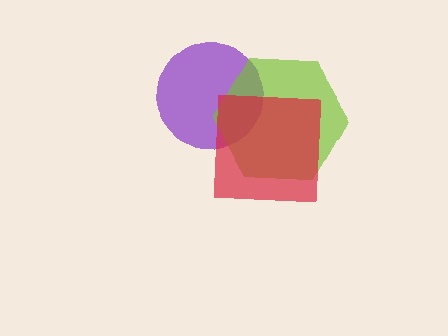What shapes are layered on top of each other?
The layered shapes are: a purple circle, a lime hexagon, a red square.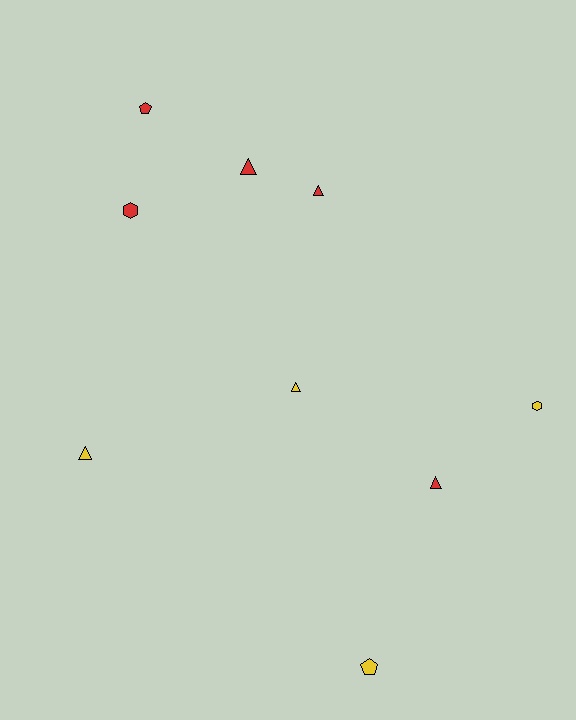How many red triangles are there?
There are 3 red triangles.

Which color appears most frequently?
Red, with 5 objects.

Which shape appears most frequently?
Triangle, with 5 objects.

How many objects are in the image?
There are 9 objects.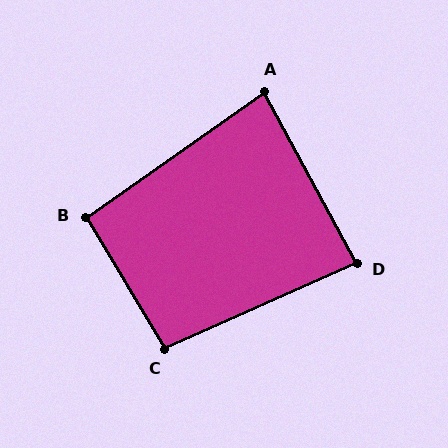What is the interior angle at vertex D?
Approximately 86 degrees (approximately right).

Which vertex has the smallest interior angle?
A, at approximately 83 degrees.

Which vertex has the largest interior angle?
C, at approximately 97 degrees.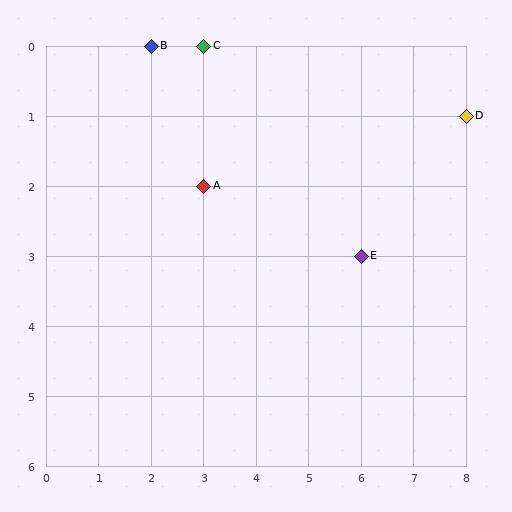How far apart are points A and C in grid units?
Points A and C are 2 rows apart.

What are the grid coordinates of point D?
Point D is at grid coordinates (8, 1).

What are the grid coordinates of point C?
Point C is at grid coordinates (3, 0).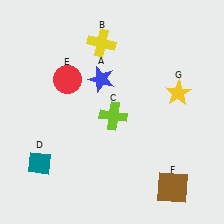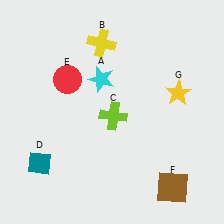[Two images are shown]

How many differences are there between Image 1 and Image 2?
There is 1 difference between the two images.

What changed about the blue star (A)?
In Image 1, A is blue. In Image 2, it changed to cyan.